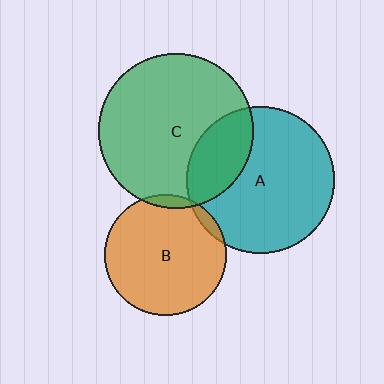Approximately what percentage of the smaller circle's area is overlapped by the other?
Approximately 5%.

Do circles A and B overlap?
Yes.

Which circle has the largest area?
Circle C (green).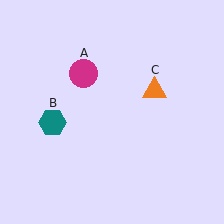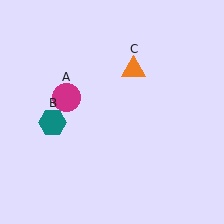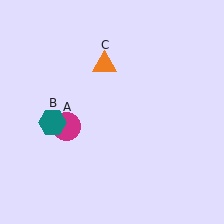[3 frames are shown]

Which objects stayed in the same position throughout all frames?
Teal hexagon (object B) remained stationary.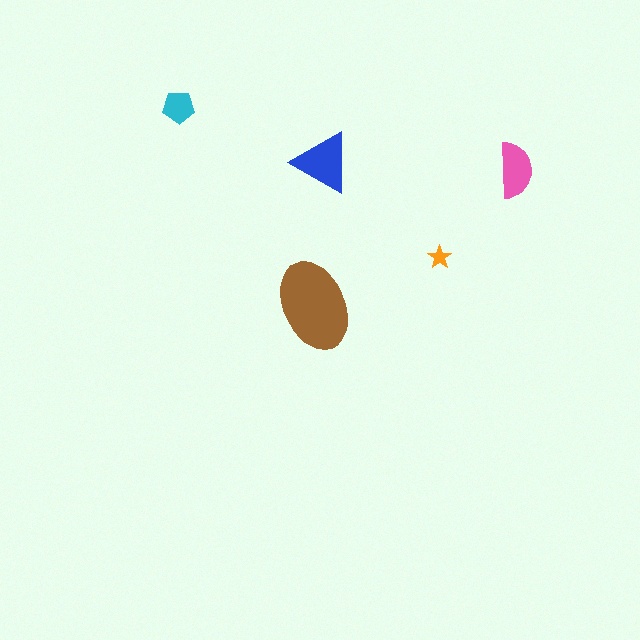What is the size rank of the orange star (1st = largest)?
5th.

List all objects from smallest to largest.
The orange star, the cyan pentagon, the pink semicircle, the blue triangle, the brown ellipse.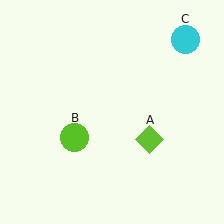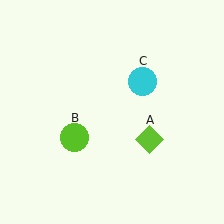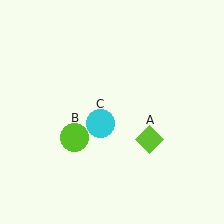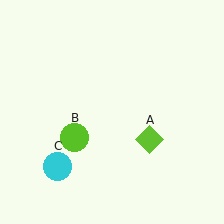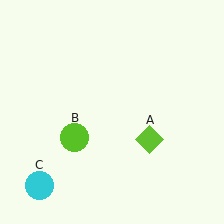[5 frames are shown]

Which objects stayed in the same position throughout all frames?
Lime diamond (object A) and lime circle (object B) remained stationary.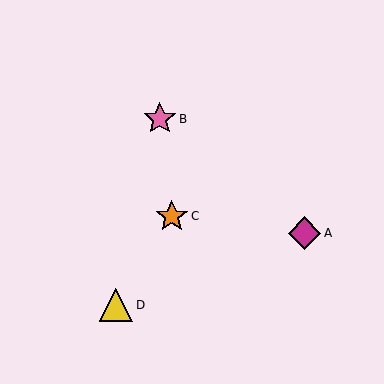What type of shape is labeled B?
Shape B is a pink star.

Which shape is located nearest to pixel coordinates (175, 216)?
The orange star (labeled C) at (172, 216) is nearest to that location.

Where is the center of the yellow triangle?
The center of the yellow triangle is at (116, 305).